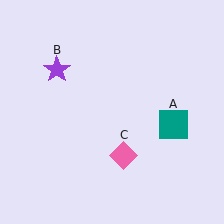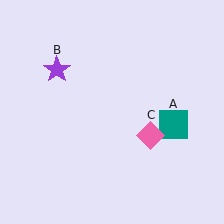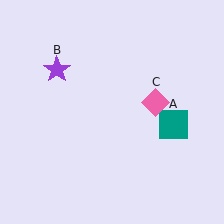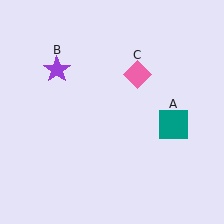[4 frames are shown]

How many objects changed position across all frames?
1 object changed position: pink diamond (object C).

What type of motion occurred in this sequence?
The pink diamond (object C) rotated counterclockwise around the center of the scene.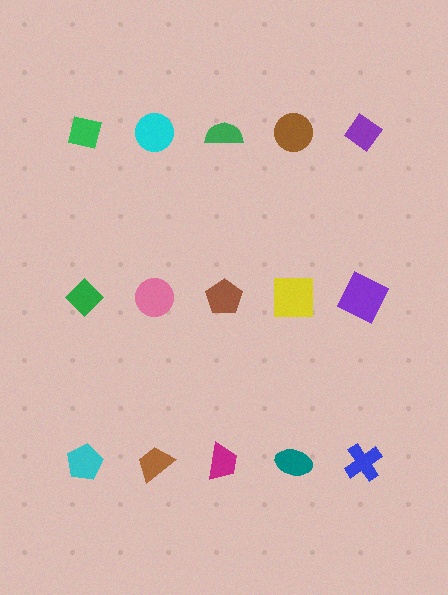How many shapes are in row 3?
5 shapes.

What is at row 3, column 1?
A cyan pentagon.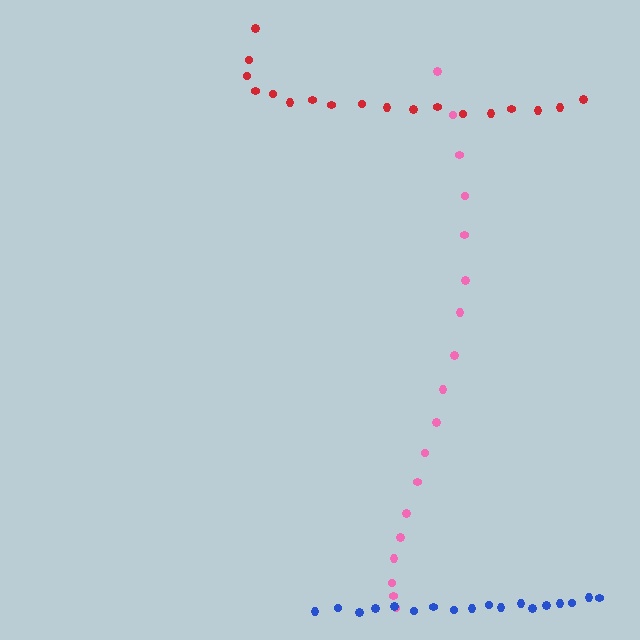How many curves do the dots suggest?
There are 3 distinct paths.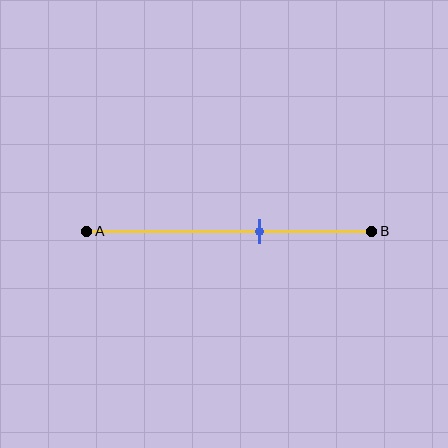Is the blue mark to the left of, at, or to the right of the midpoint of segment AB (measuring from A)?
The blue mark is to the right of the midpoint of segment AB.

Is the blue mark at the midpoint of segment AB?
No, the mark is at about 60% from A, not at the 50% midpoint.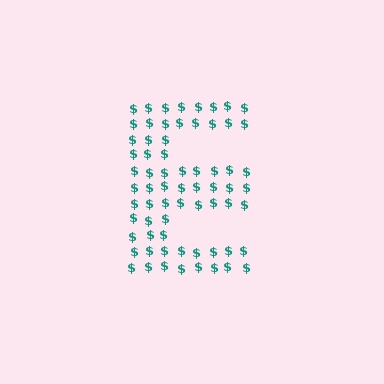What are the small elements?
The small elements are dollar signs.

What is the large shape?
The large shape is the letter E.